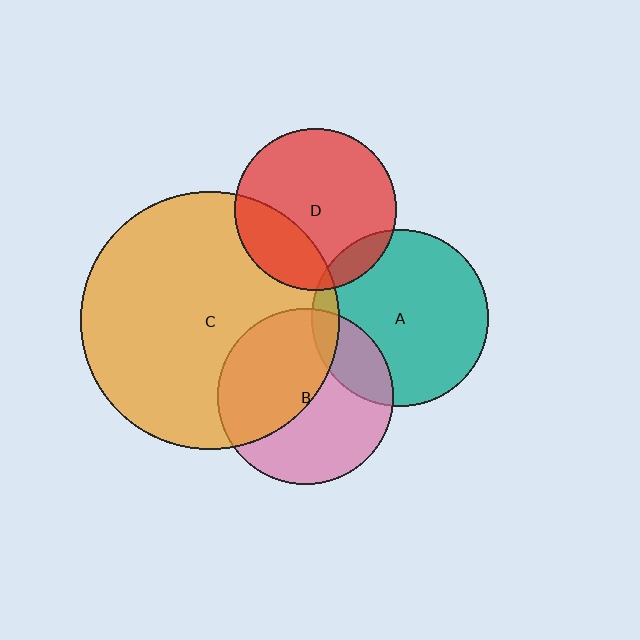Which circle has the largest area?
Circle C (orange).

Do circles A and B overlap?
Yes.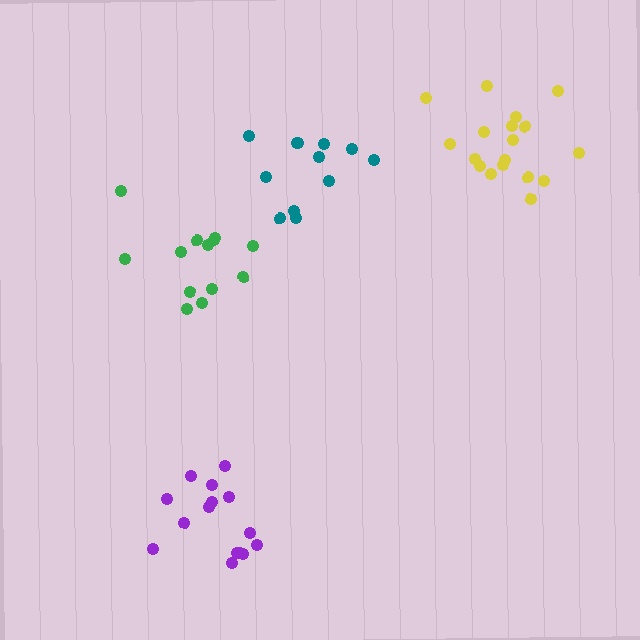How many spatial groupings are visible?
There are 4 spatial groupings.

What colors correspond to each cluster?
The clusters are colored: yellow, purple, green, teal.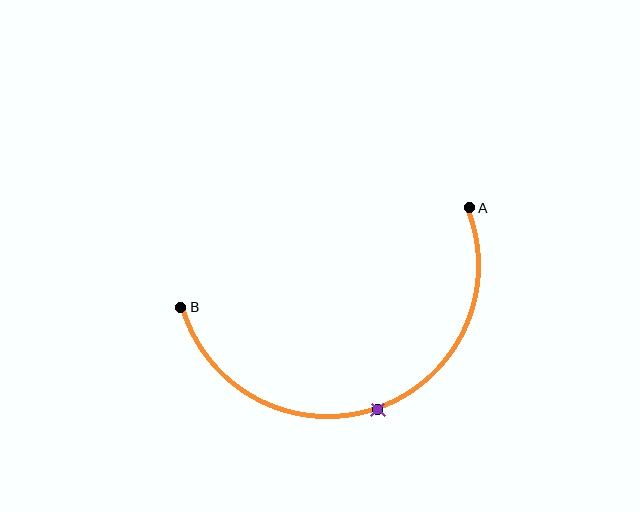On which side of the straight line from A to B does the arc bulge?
The arc bulges below the straight line connecting A and B.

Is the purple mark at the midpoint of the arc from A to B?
Yes. The purple mark lies on the arc at equal arc-length from both A and B — it is the arc midpoint.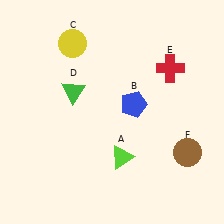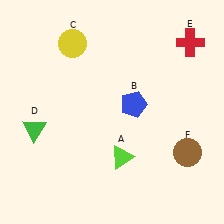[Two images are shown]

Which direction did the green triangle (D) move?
The green triangle (D) moved left.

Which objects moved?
The objects that moved are: the green triangle (D), the red cross (E).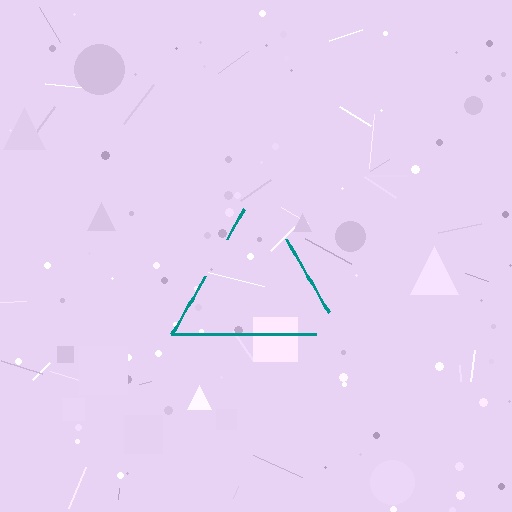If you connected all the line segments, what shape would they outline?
They would outline a triangle.